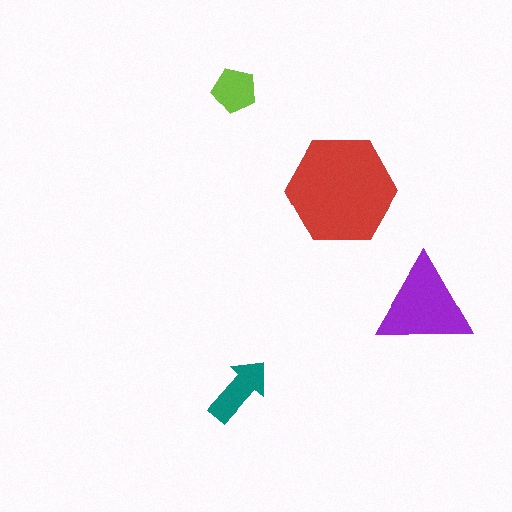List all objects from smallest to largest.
The lime pentagon, the teal arrow, the purple triangle, the red hexagon.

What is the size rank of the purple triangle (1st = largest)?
2nd.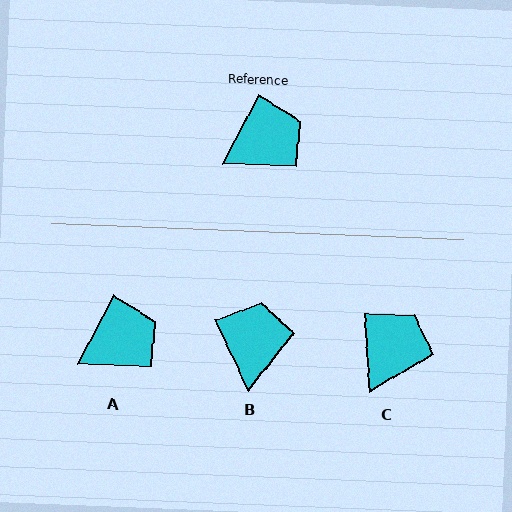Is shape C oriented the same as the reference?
No, it is off by about 32 degrees.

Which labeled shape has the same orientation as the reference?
A.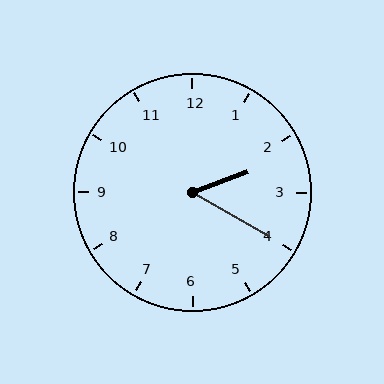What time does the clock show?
2:20.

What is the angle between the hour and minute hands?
Approximately 50 degrees.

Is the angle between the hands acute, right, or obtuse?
It is acute.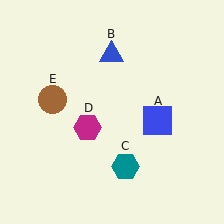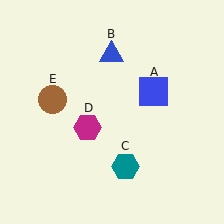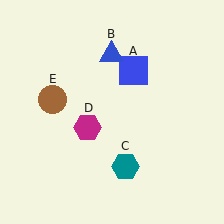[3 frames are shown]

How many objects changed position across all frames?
1 object changed position: blue square (object A).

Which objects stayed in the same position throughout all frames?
Blue triangle (object B) and teal hexagon (object C) and magenta hexagon (object D) and brown circle (object E) remained stationary.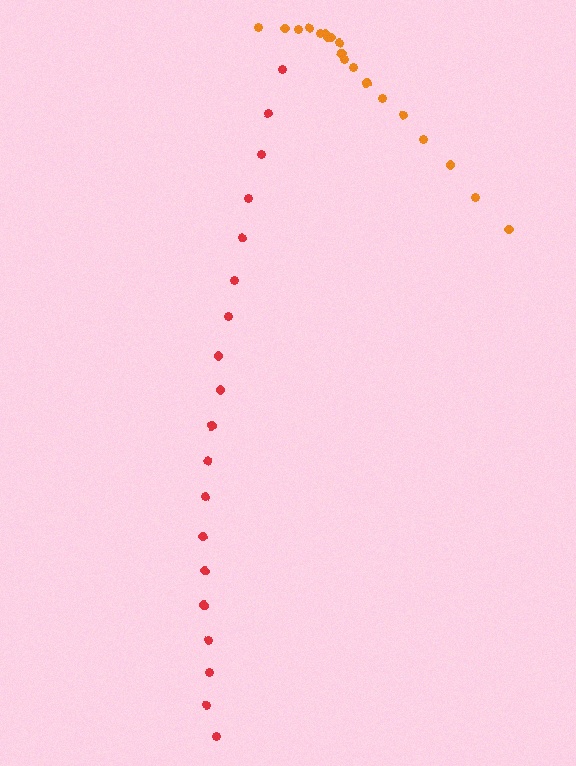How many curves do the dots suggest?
There are 2 distinct paths.